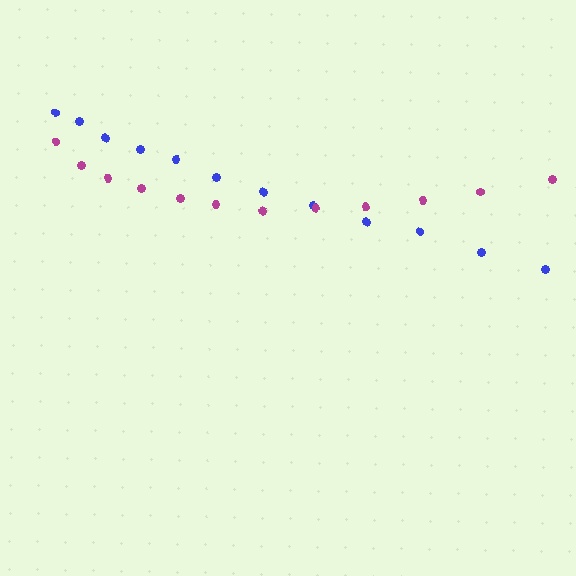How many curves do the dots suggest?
There are 2 distinct paths.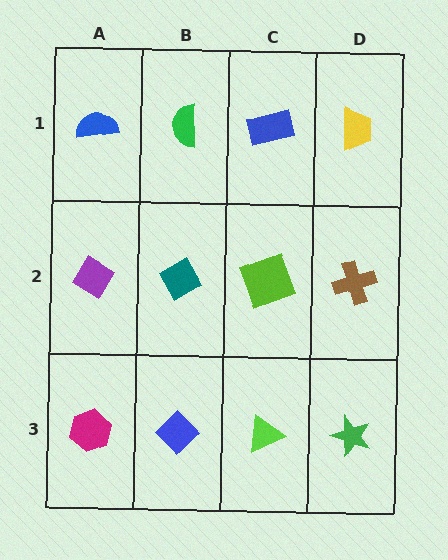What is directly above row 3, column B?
A teal diamond.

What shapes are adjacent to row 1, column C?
A lime square (row 2, column C), a green semicircle (row 1, column B), a yellow trapezoid (row 1, column D).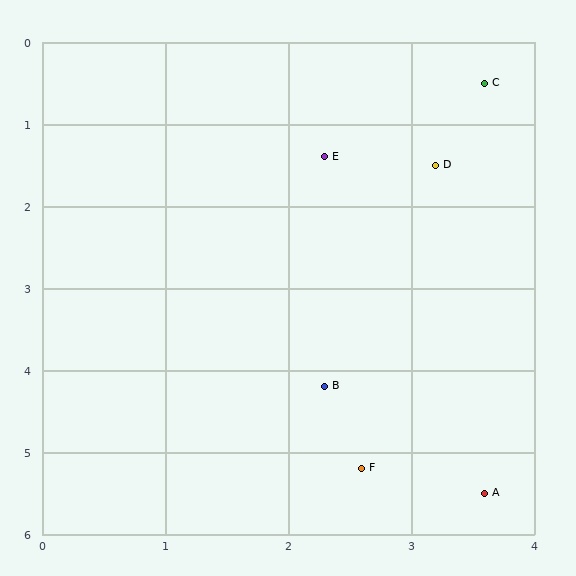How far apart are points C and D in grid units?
Points C and D are about 1.1 grid units apart.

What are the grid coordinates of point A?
Point A is at approximately (3.6, 5.5).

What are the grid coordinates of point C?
Point C is at approximately (3.6, 0.5).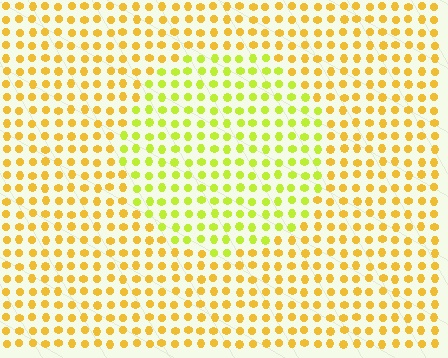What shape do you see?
I see a circle.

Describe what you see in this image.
The image is filled with small yellow elements in a uniform arrangement. A circle-shaped region is visible where the elements are tinted to a slightly different hue, forming a subtle color boundary.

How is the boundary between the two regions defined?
The boundary is defined purely by a slight shift in hue (about 33 degrees). Spacing, size, and orientation are identical on both sides.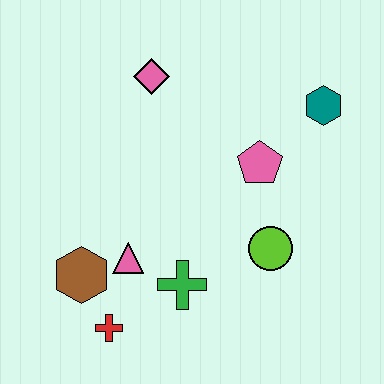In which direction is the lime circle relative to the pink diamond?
The lime circle is below the pink diamond.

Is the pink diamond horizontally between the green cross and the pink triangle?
Yes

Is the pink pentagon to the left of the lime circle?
Yes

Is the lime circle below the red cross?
No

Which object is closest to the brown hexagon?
The pink triangle is closest to the brown hexagon.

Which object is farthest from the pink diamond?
The red cross is farthest from the pink diamond.